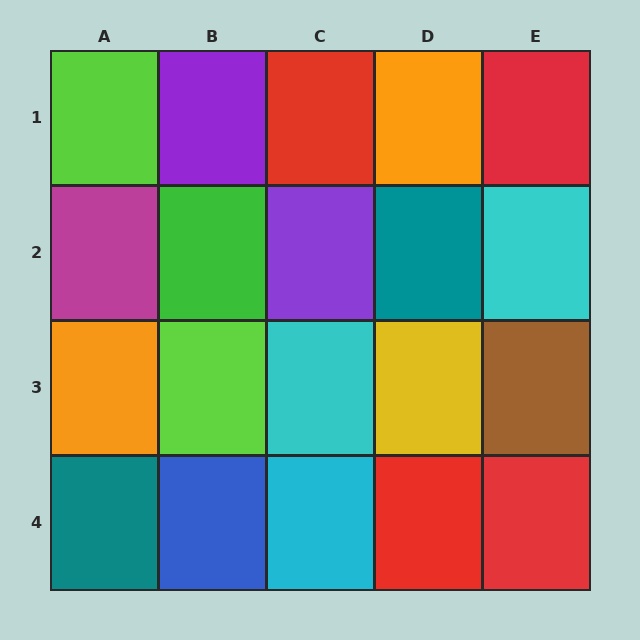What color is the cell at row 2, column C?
Purple.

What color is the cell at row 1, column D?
Orange.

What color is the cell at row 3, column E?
Brown.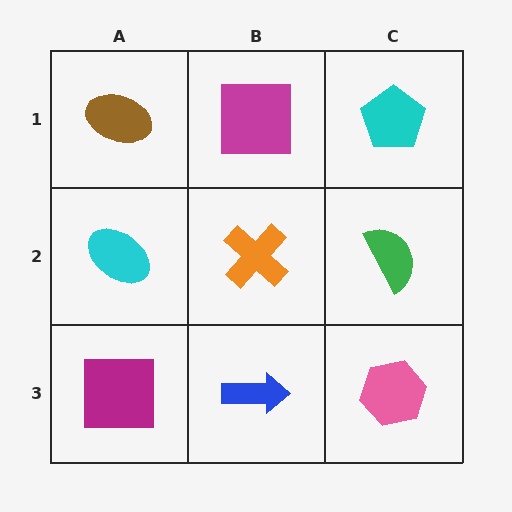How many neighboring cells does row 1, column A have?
2.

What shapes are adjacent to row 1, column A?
A cyan ellipse (row 2, column A), a magenta square (row 1, column B).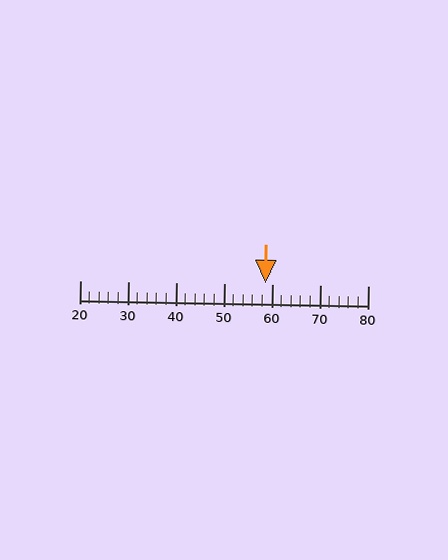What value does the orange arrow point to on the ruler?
The orange arrow points to approximately 59.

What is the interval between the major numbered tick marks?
The major tick marks are spaced 10 units apart.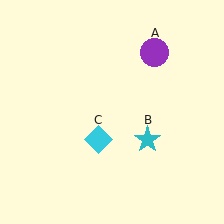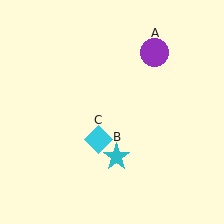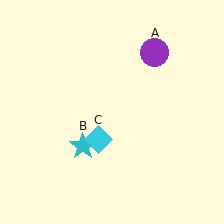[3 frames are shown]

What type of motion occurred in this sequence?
The cyan star (object B) rotated clockwise around the center of the scene.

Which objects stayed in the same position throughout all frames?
Purple circle (object A) and cyan diamond (object C) remained stationary.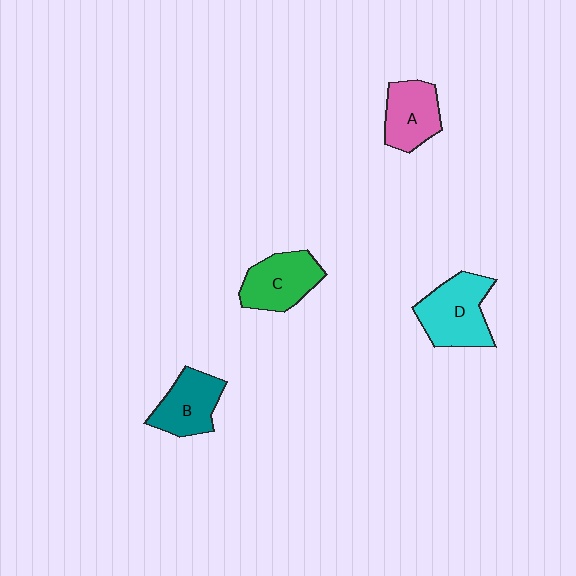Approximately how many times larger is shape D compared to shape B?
Approximately 1.3 times.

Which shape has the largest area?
Shape D (cyan).